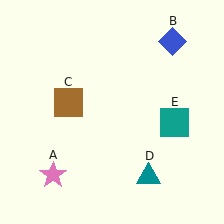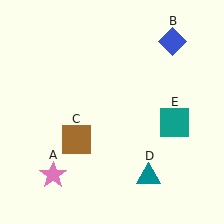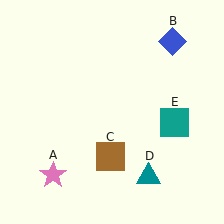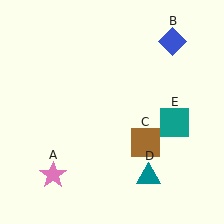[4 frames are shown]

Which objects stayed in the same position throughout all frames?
Pink star (object A) and blue diamond (object B) and teal triangle (object D) and teal square (object E) remained stationary.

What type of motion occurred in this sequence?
The brown square (object C) rotated counterclockwise around the center of the scene.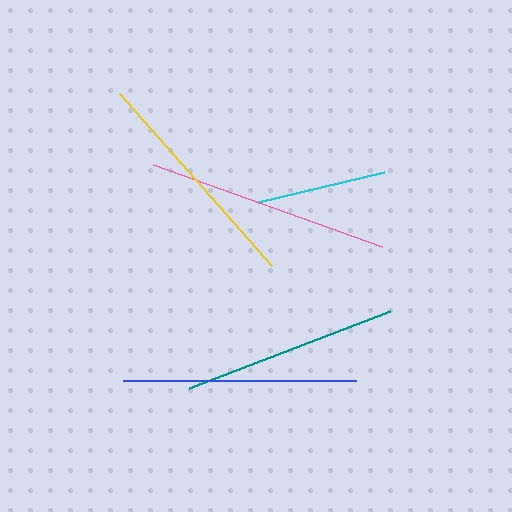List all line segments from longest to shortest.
From longest to shortest: pink, blue, yellow, teal, cyan.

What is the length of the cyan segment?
The cyan segment is approximately 130 pixels long.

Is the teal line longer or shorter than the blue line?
The blue line is longer than the teal line.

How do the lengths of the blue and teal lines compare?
The blue and teal lines are approximately the same length.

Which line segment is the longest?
The pink line is the longest at approximately 242 pixels.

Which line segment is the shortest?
The cyan line is the shortest at approximately 130 pixels.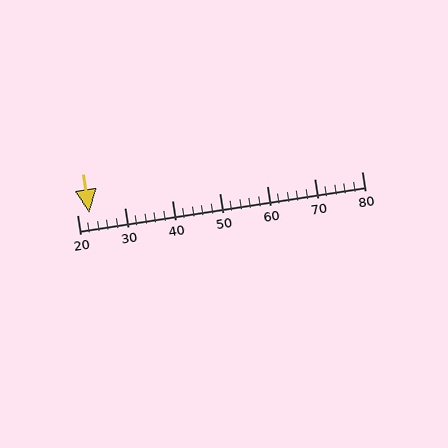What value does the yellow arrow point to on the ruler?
The yellow arrow points to approximately 22.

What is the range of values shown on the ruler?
The ruler shows values from 20 to 80.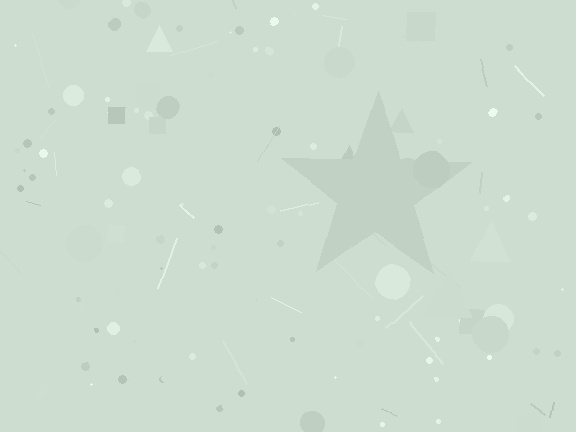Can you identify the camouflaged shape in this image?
The camouflaged shape is a star.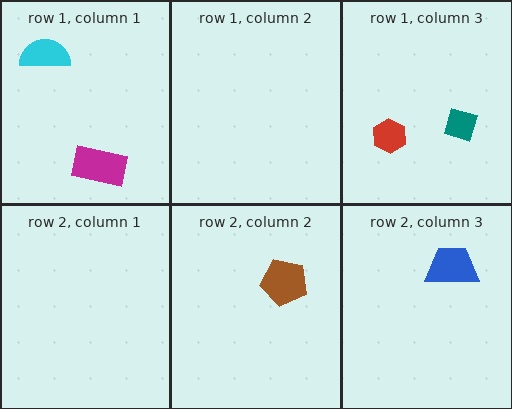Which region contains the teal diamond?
The row 1, column 3 region.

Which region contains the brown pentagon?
The row 2, column 2 region.